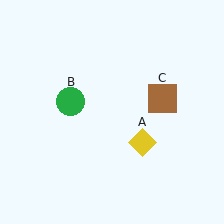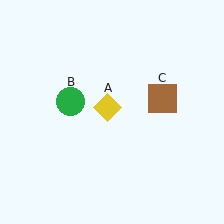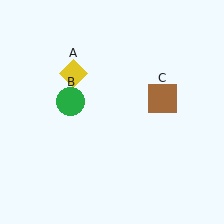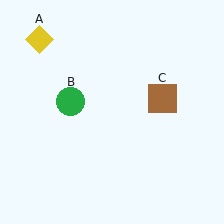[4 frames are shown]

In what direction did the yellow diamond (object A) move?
The yellow diamond (object A) moved up and to the left.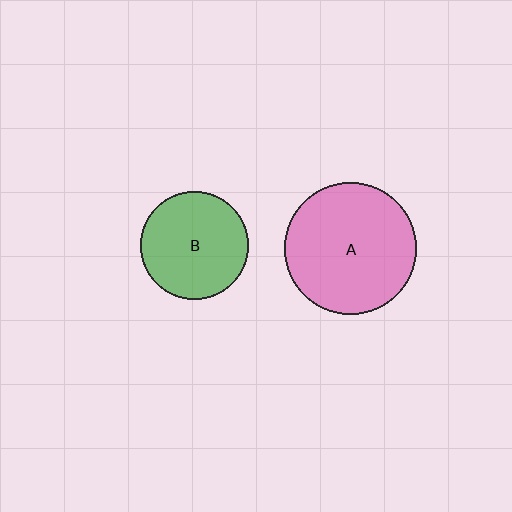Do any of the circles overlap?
No, none of the circles overlap.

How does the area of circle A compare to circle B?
Approximately 1.5 times.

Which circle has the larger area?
Circle A (pink).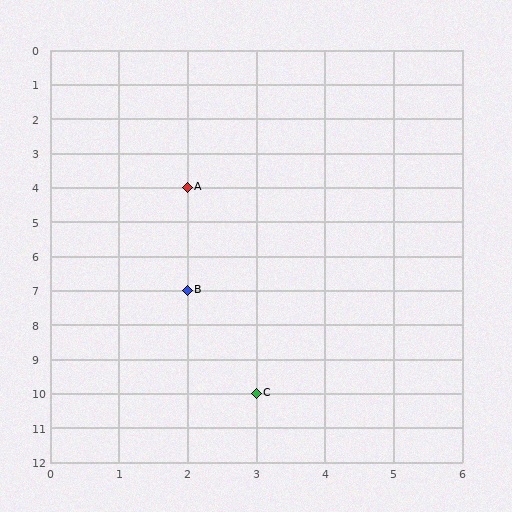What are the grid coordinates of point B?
Point B is at grid coordinates (2, 7).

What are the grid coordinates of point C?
Point C is at grid coordinates (3, 10).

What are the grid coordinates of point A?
Point A is at grid coordinates (2, 4).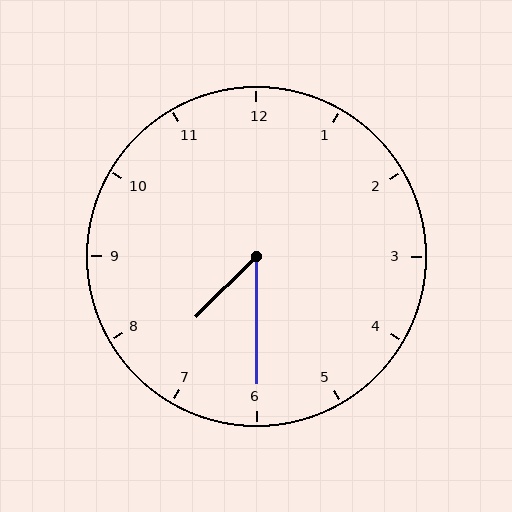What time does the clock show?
7:30.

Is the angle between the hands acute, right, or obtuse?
It is acute.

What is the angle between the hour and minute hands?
Approximately 45 degrees.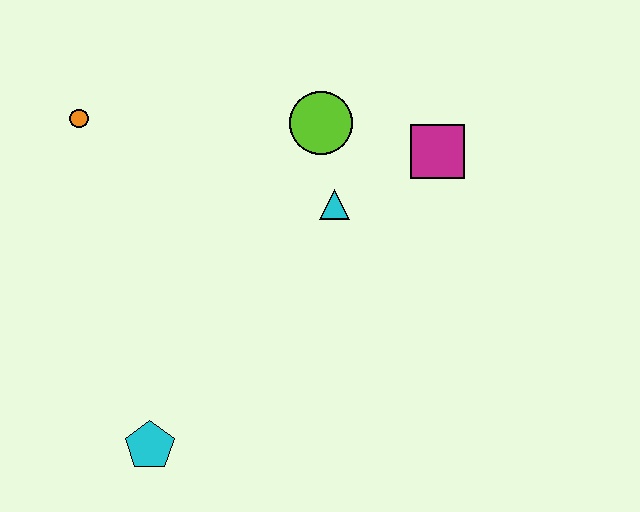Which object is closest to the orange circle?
The lime circle is closest to the orange circle.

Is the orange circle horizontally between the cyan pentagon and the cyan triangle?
No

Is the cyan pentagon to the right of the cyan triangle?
No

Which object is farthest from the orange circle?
The magenta square is farthest from the orange circle.